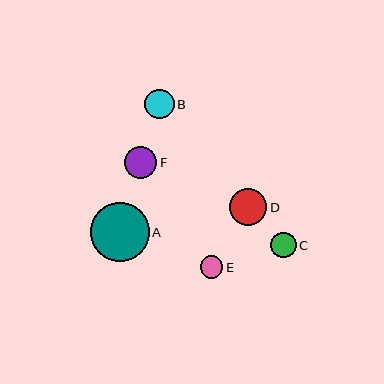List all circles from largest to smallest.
From largest to smallest: A, D, F, B, C, E.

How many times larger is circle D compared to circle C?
Circle D is approximately 1.5 times the size of circle C.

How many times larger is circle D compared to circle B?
Circle D is approximately 1.3 times the size of circle B.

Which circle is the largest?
Circle A is the largest with a size of approximately 59 pixels.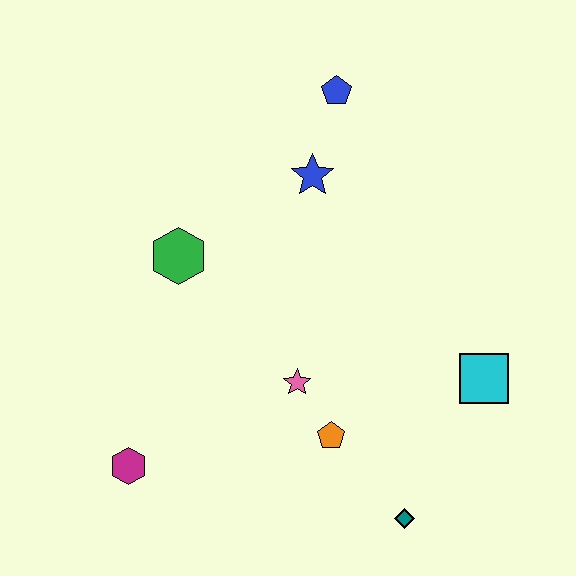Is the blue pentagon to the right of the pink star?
Yes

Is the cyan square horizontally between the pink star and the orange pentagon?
No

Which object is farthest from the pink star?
The blue pentagon is farthest from the pink star.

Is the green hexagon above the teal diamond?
Yes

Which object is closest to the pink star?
The orange pentagon is closest to the pink star.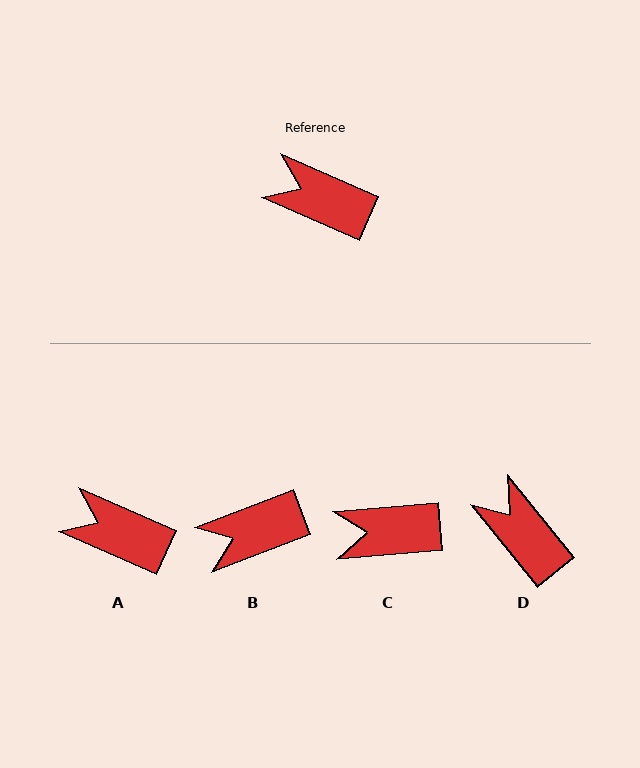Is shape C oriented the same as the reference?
No, it is off by about 28 degrees.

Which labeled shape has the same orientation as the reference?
A.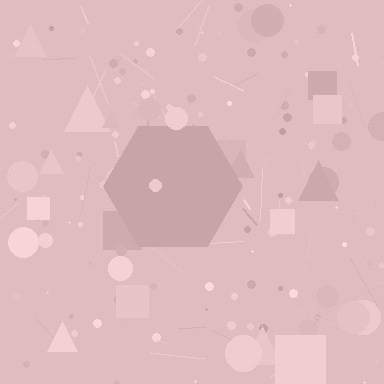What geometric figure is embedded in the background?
A hexagon is embedded in the background.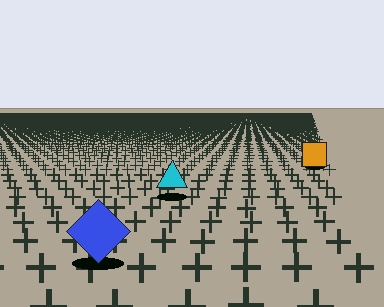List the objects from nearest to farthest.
From nearest to farthest: the blue diamond, the cyan triangle, the orange square.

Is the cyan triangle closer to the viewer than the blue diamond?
No. The blue diamond is closer — you can tell from the texture gradient: the ground texture is coarser near it.